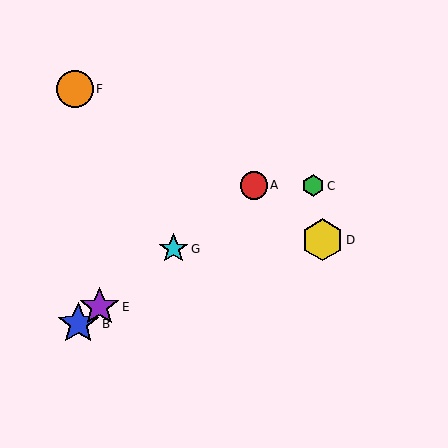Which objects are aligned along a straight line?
Objects A, B, E, G are aligned along a straight line.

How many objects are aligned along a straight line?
4 objects (A, B, E, G) are aligned along a straight line.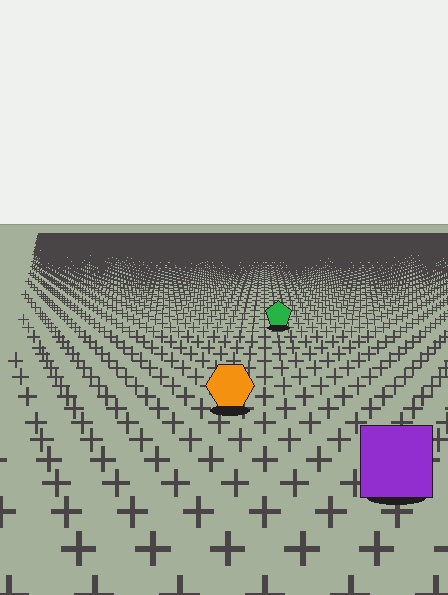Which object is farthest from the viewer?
The green pentagon is farthest from the viewer. It appears smaller and the ground texture around it is denser.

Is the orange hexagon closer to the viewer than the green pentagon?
Yes. The orange hexagon is closer — you can tell from the texture gradient: the ground texture is coarser near it.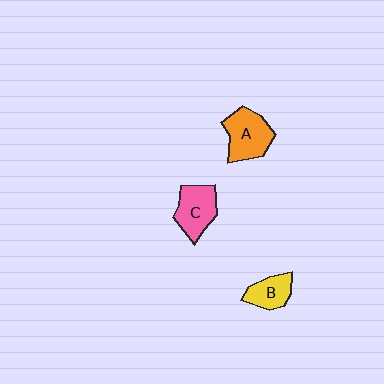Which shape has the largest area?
Shape A (orange).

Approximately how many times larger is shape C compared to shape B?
Approximately 1.4 times.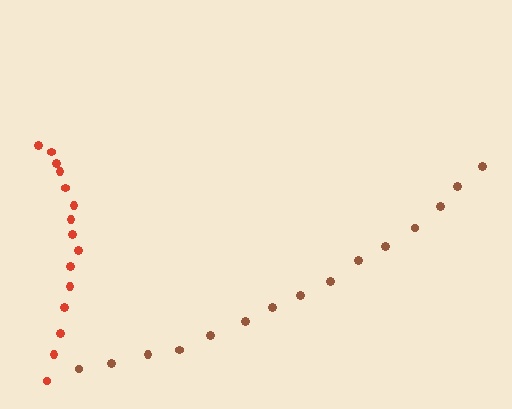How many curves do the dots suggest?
There are 2 distinct paths.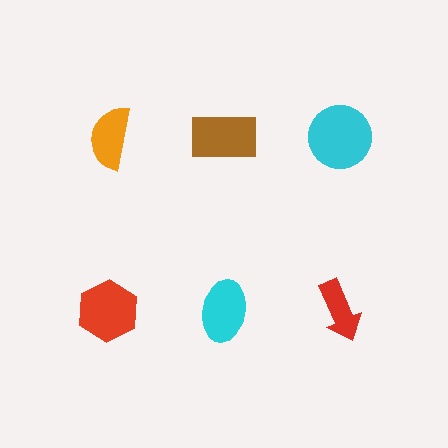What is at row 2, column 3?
A red arrow.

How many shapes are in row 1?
3 shapes.